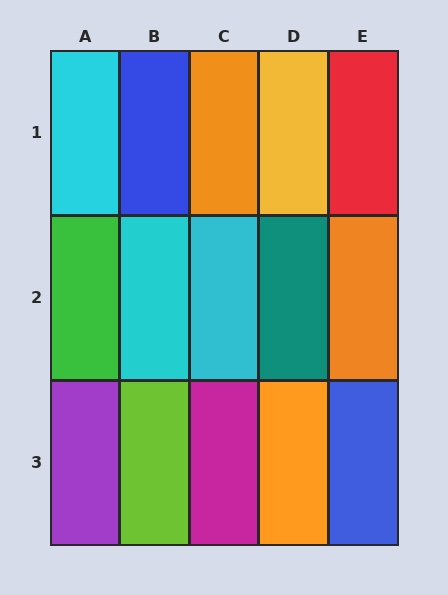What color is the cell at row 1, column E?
Red.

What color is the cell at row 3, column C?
Magenta.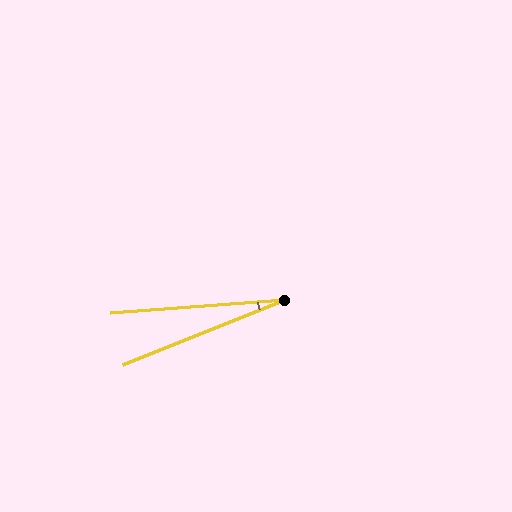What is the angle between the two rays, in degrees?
Approximately 17 degrees.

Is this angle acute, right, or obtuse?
It is acute.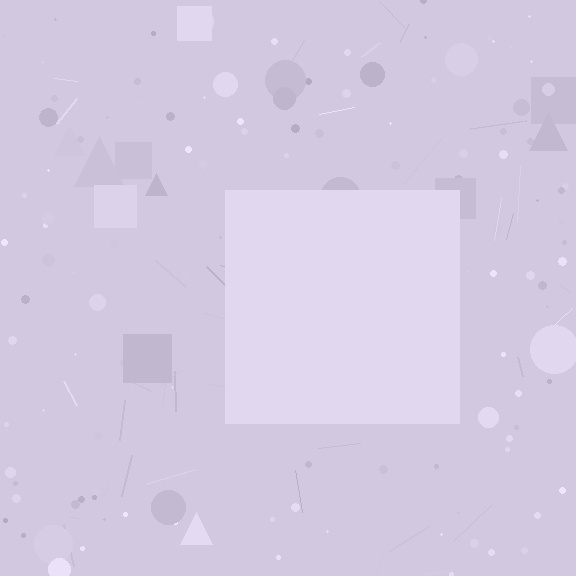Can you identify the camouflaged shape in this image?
The camouflaged shape is a square.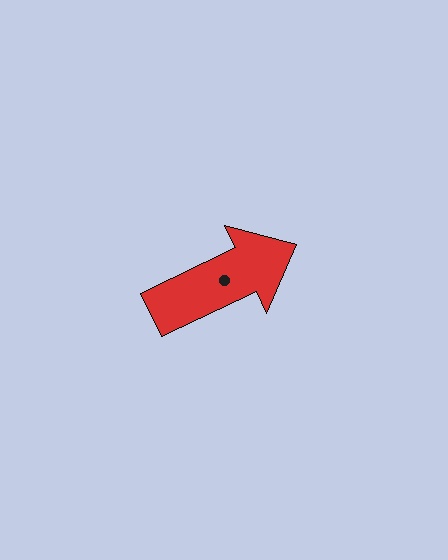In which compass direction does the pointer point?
Northeast.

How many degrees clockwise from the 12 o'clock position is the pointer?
Approximately 64 degrees.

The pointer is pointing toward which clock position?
Roughly 2 o'clock.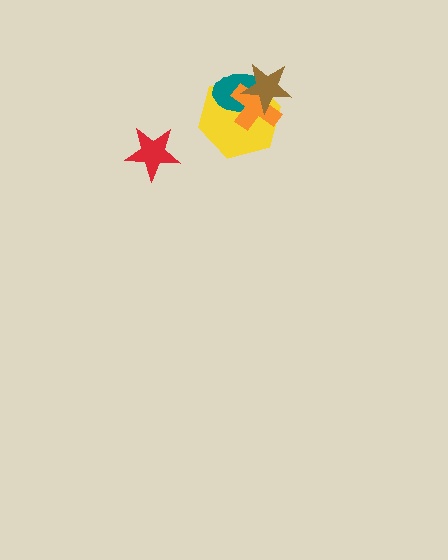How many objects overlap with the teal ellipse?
3 objects overlap with the teal ellipse.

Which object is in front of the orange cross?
The brown star is in front of the orange cross.